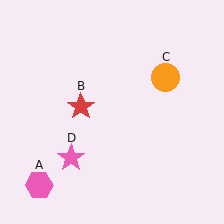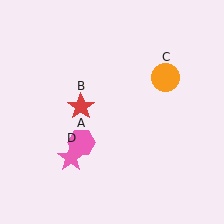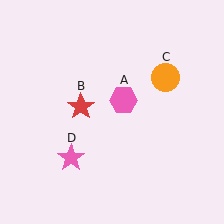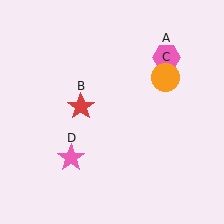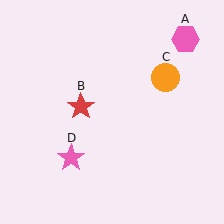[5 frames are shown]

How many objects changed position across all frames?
1 object changed position: pink hexagon (object A).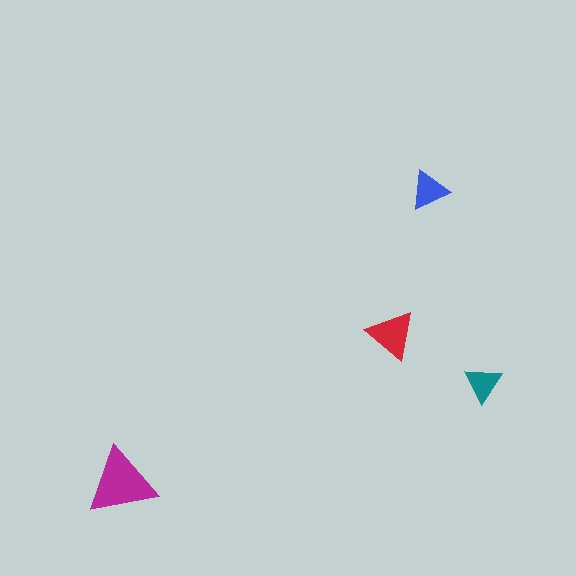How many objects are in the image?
There are 4 objects in the image.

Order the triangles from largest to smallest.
the magenta one, the red one, the blue one, the teal one.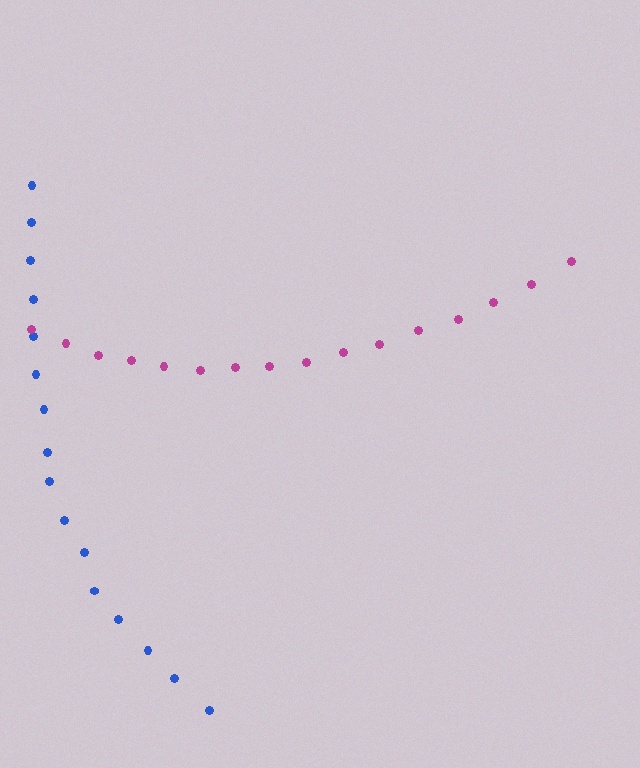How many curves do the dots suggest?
There are 2 distinct paths.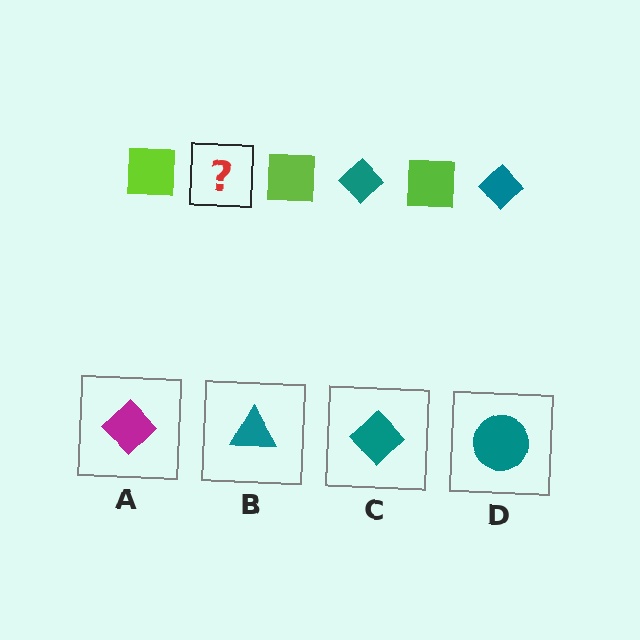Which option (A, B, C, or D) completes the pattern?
C.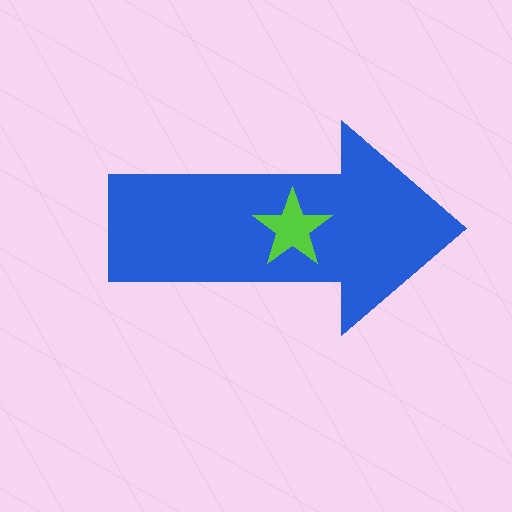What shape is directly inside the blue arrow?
The lime star.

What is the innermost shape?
The lime star.